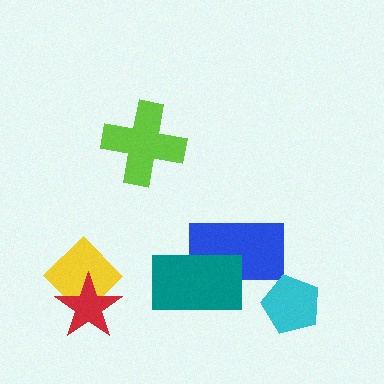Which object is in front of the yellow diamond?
The red star is in front of the yellow diamond.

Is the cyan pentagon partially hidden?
No, no other shape covers it.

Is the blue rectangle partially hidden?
Yes, it is partially covered by another shape.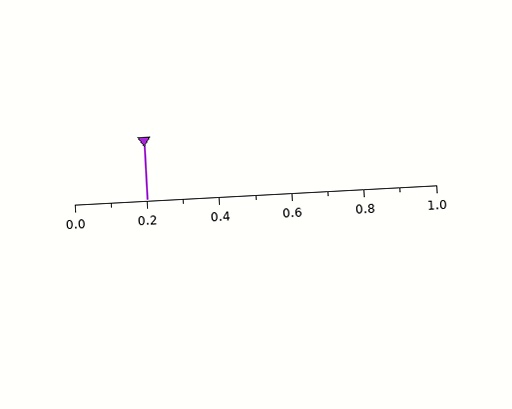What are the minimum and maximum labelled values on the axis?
The axis runs from 0.0 to 1.0.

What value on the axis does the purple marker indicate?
The marker indicates approximately 0.2.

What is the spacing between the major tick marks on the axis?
The major ticks are spaced 0.2 apart.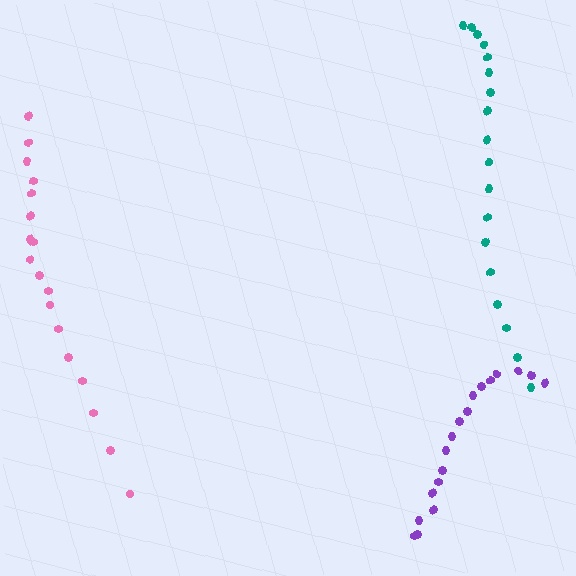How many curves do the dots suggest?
There are 3 distinct paths.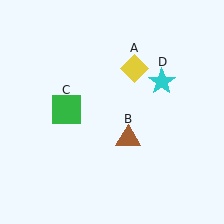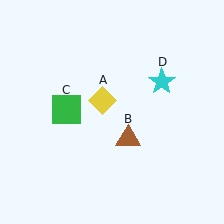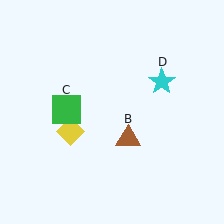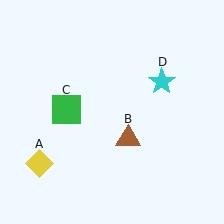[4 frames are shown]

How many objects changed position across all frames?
1 object changed position: yellow diamond (object A).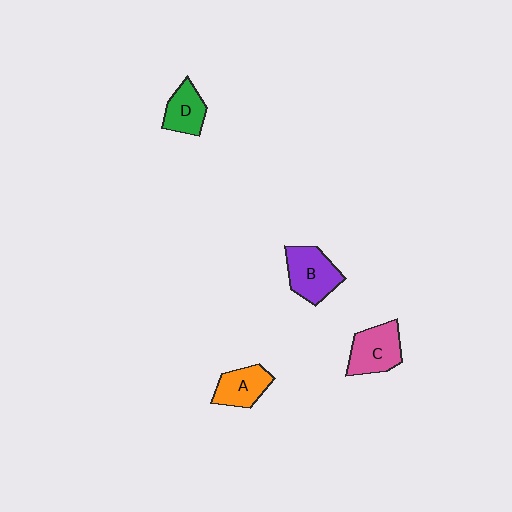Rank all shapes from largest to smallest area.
From largest to smallest: B (purple), C (pink), A (orange), D (green).